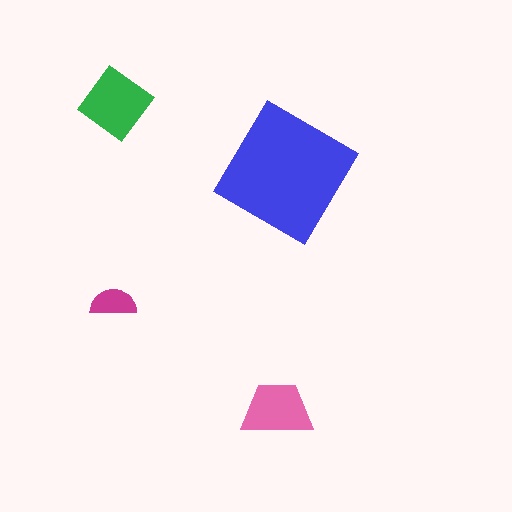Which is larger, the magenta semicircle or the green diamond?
The green diamond.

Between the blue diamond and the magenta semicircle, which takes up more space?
The blue diamond.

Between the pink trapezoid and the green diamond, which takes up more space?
The green diamond.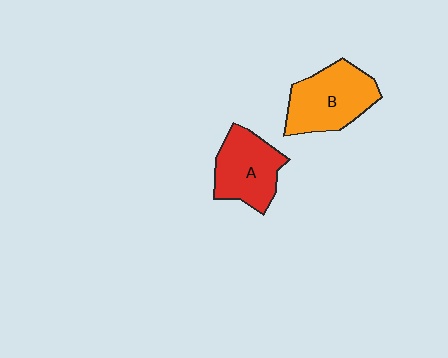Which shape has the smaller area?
Shape A (red).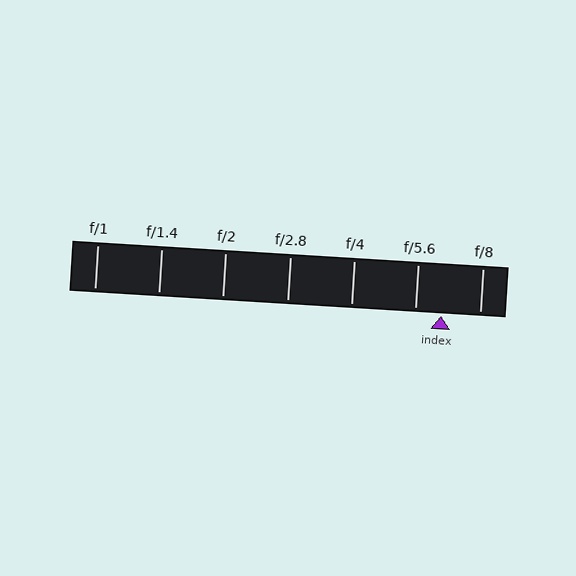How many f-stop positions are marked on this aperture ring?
There are 7 f-stop positions marked.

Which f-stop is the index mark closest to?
The index mark is closest to f/5.6.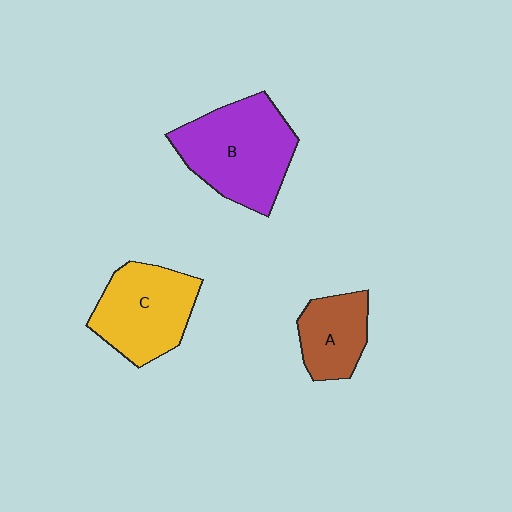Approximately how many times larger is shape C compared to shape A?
Approximately 1.5 times.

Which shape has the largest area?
Shape B (purple).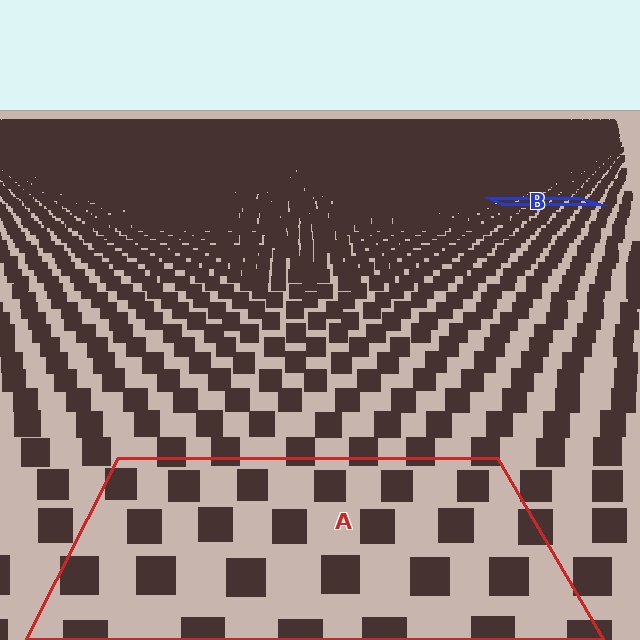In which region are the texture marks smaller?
The texture marks are smaller in region B, because it is farther away.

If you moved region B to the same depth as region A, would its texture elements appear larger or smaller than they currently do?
They would appear larger. At a closer depth, the same texture elements are projected at a bigger on-screen size.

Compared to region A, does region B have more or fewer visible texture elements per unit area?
Region B has more texture elements per unit area — they are packed more densely because it is farther away.